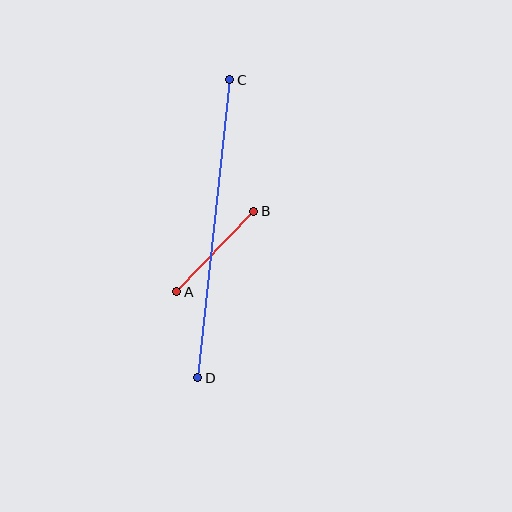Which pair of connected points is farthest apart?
Points C and D are farthest apart.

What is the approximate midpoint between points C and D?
The midpoint is at approximately (214, 229) pixels.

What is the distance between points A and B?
The distance is approximately 111 pixels.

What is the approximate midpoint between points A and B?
The midpoint is at approximately (215, 252) pixels.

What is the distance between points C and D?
The distance is approximately 299 pixels.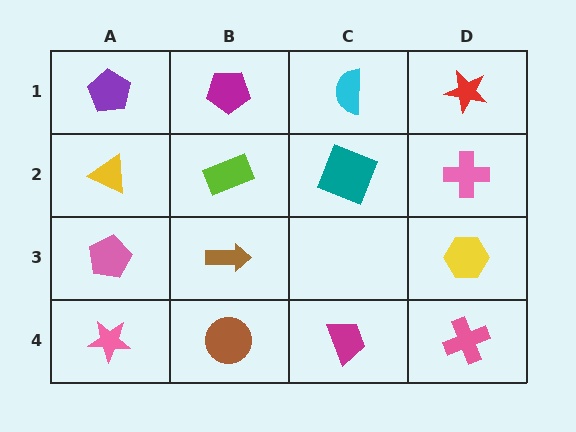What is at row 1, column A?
A purple pentagon.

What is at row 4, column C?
A magenta trapezoid.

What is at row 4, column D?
A pink cross.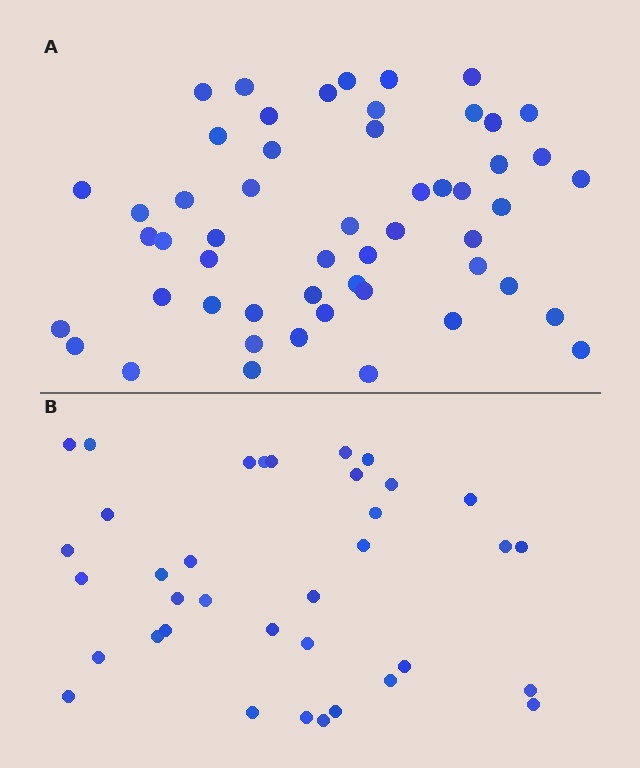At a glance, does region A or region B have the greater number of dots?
Region A (the top region) has more dots.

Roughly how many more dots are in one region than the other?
Region A has approximately 15 more dots than region B.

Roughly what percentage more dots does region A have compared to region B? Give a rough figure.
About 45% more.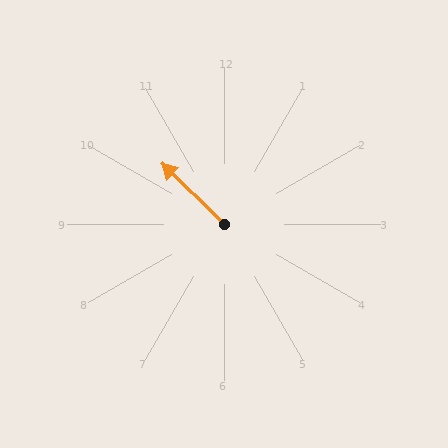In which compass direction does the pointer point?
Northwest.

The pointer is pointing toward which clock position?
Roughly 10 o'clock.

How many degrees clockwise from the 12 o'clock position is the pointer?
Approximately 314 degrees.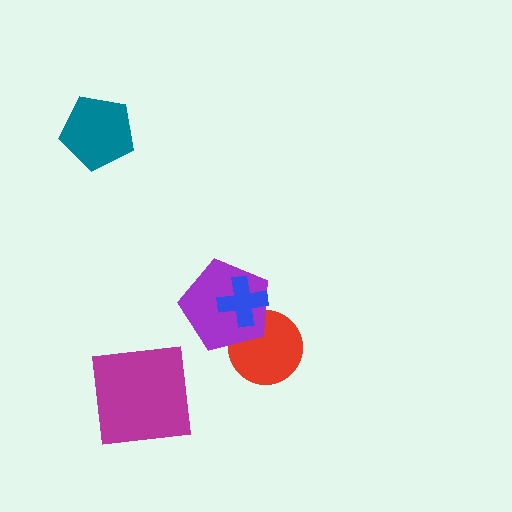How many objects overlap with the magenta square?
0 objects overlap with the magenta square.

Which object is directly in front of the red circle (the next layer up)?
The purple pentagon is directly in front of the red circle.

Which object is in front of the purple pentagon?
The blue cross is in front of the purple pentagon.